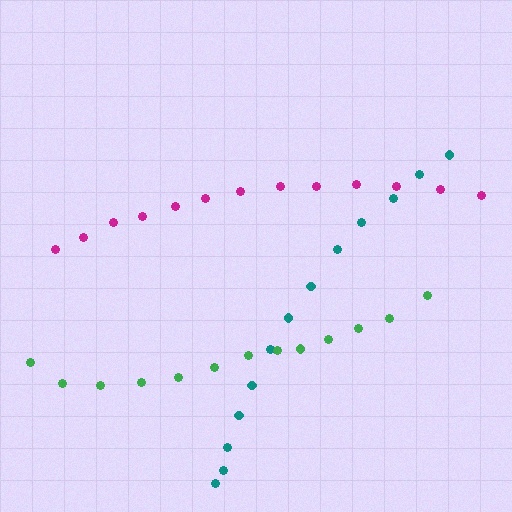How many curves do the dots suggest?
There are 3 distinct paths.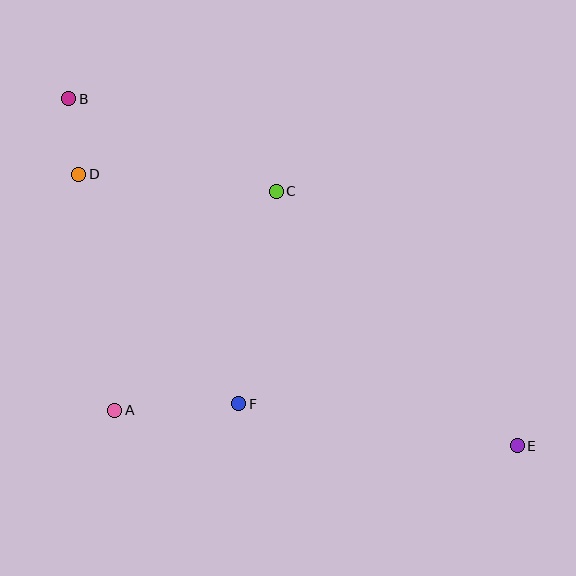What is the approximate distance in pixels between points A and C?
The distance between A and C is approximately 272 pixels.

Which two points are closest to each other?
Points B and D are closest to each other.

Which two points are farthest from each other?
Points B and E are farthest from each other.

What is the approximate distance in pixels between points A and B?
The distance between A and B is approximately 315 pixels.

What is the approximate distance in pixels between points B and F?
The distance between B and F is approximately 350 pixels.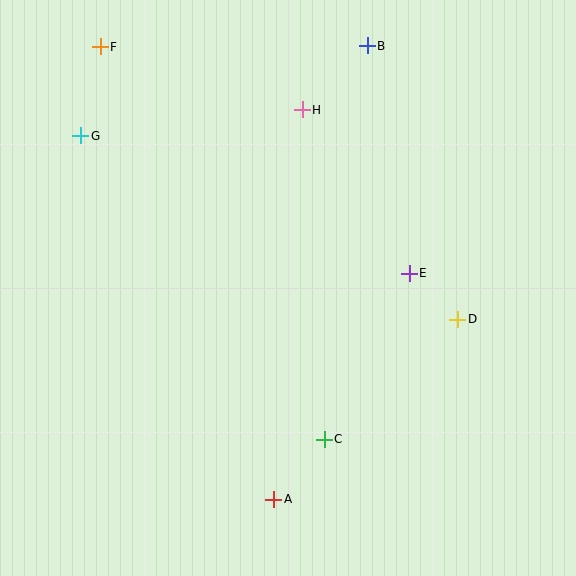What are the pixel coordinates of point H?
Point H is at (302, 110).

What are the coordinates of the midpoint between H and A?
The midpoint between H and A is at (288, 305).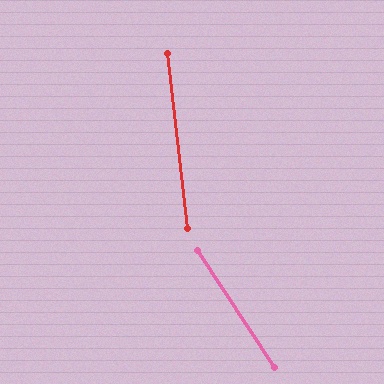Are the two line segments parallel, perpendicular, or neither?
Neither parallel nor perpendicular — they differ by about 27°.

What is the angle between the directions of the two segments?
Approximately 27 degrees.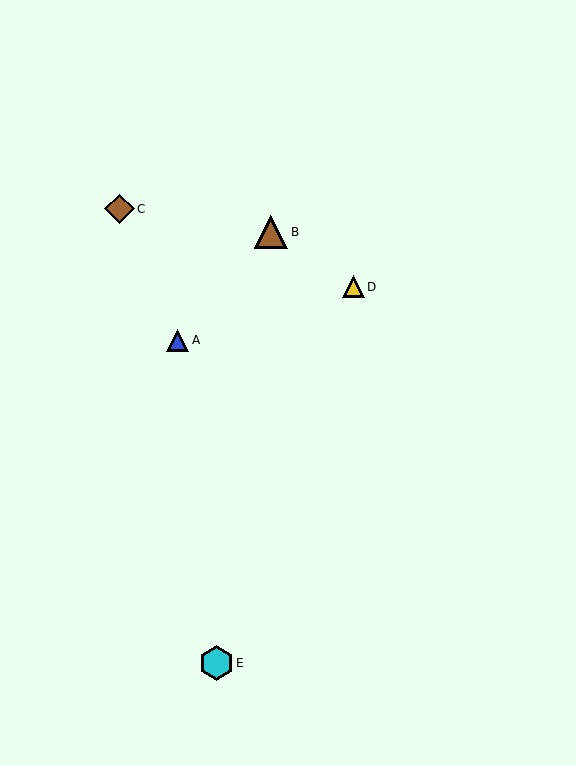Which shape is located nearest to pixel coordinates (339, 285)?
The yellow triangle (labeled D) at (353, 287) is nearest to that location.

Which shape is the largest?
The cyan hexagon (labeled E) is the largest.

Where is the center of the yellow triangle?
The center of the yellow triangle is at (353, 287).